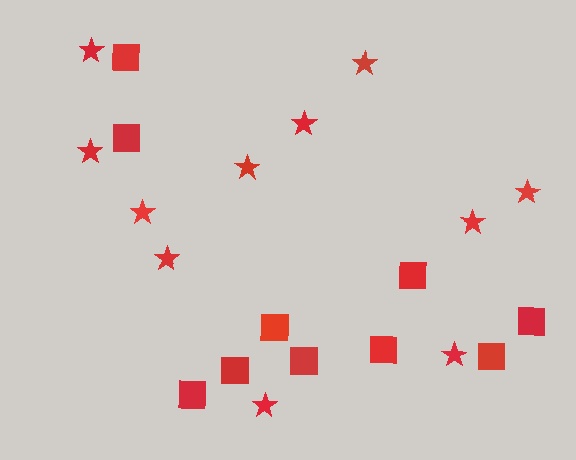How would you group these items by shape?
There are 2 groups: one group of stars (11) and one group of squares (10).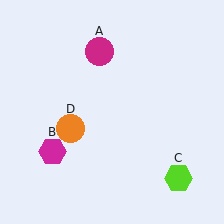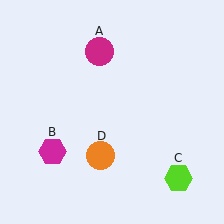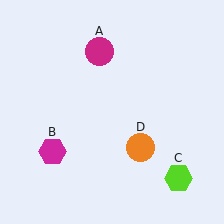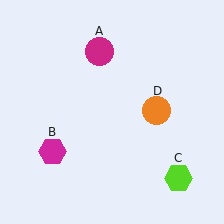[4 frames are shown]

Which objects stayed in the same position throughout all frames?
Magenta circle (object A) and magenta hexagon (object B) and lime hexagon (object C) remained stationary.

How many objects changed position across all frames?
1 object changed position: orange circle (object D).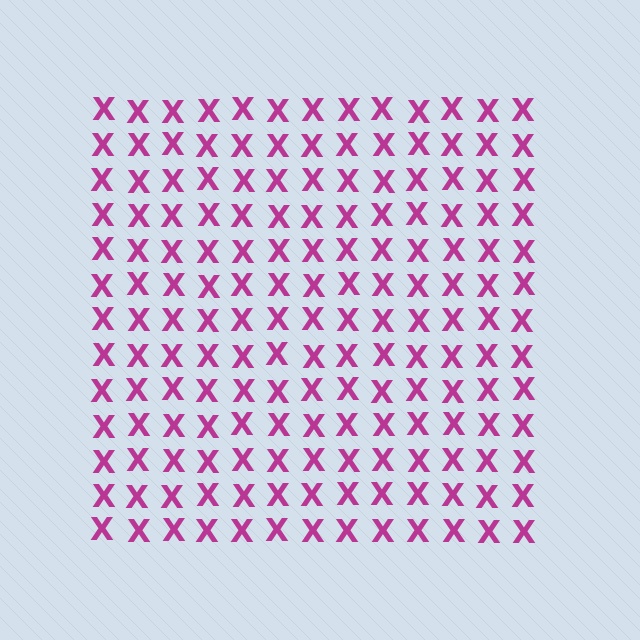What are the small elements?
The small elements are letter X's.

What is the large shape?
The large shape is a square.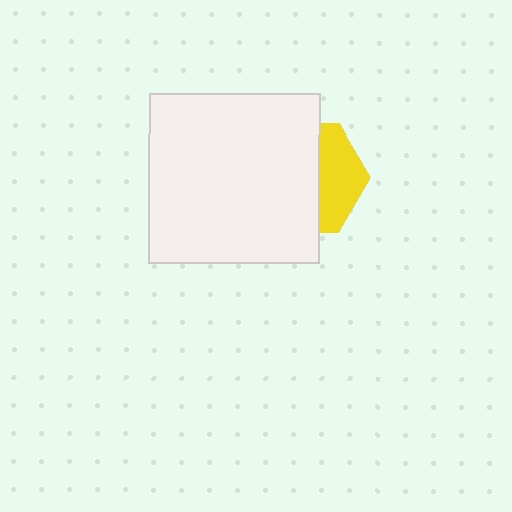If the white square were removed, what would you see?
You would see the complete yellow hexagon.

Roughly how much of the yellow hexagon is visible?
A small part of it is visible (roughly 37%).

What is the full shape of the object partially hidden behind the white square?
The partially hidden object is a yellow hexagon.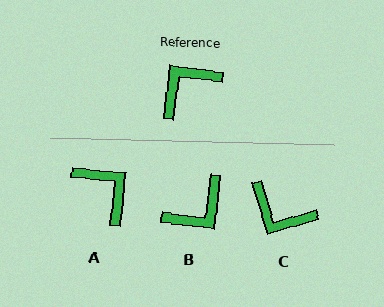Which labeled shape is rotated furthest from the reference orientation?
B, about 180 degrees away.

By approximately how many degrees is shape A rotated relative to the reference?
Approximately 89 degrees clockwise.